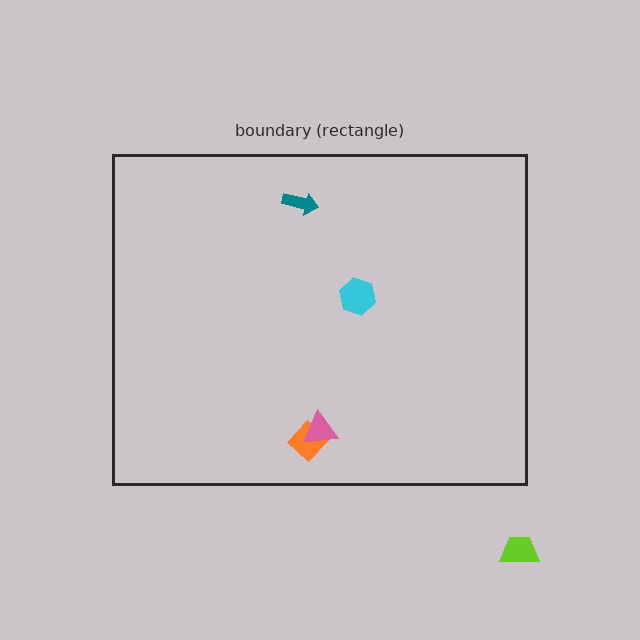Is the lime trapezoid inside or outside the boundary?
Outside.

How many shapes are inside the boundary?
4 inside, 1 outside.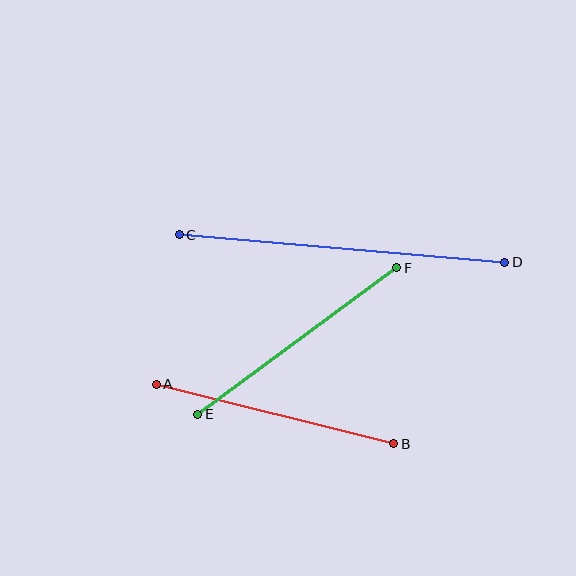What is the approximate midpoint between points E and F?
The midpoint is at approximately (297, 341) pixels.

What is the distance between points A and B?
The distance is approximately 245 pixels.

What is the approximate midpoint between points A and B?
The midpoint is at approximately (275, 414) pixels.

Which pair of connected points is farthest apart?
Points C and D are farthest apart.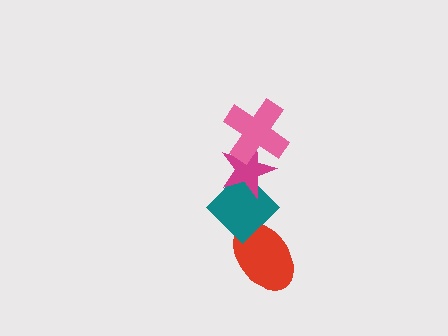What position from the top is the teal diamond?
The teal diamond is 3rd from the top.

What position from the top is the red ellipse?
The red ellipse is 4th from the top.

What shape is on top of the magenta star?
The pink cross is on top of the magenta star.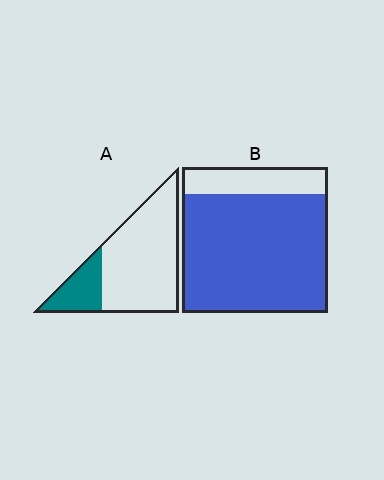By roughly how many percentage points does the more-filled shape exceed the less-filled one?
By roughly 60 percentage points (B over A).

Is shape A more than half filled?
No.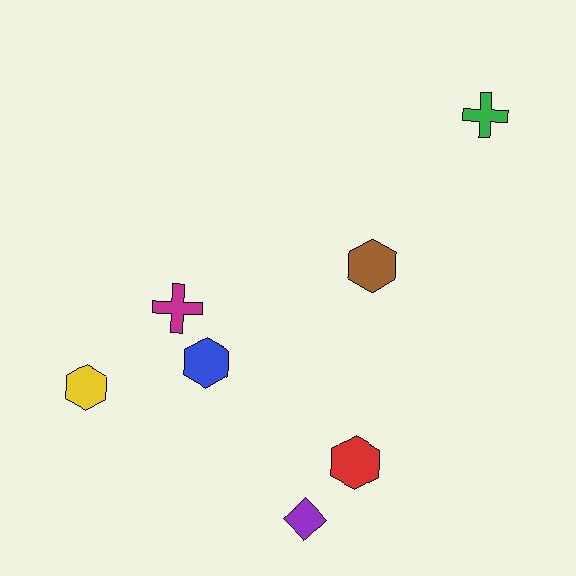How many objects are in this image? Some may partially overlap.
There are 7 objects.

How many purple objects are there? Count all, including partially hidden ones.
There is 1 purple object.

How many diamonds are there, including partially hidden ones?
There is 1 diamond.